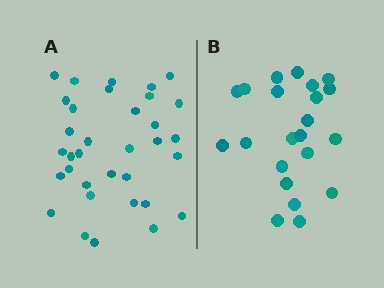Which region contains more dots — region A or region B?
Region A (the left region) has more dots.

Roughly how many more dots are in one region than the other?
Region A has roughly 12 or so more dots than region B.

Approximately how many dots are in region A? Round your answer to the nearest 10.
About 30 dots. (The exact count is 34, which rounds to 30.)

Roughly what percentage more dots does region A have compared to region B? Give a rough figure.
About 55% more.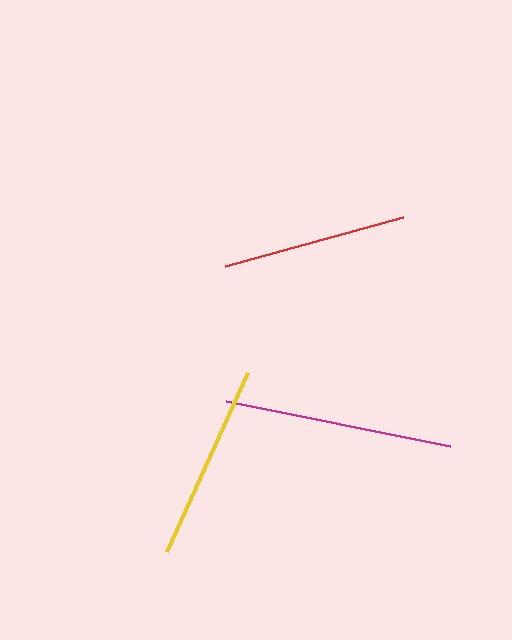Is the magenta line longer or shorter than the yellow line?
The magenta line is longer than the yellow line.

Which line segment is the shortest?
The red line is the shortest at approximately 185 pixels.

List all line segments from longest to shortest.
From longest to shortest: magenta, yellow, red.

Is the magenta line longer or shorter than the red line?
The magenta line is longer than the red line.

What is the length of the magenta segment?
The magenta segment is approximately 228 pixels long.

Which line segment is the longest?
The magenta line is the longest at approximately 228 pixels.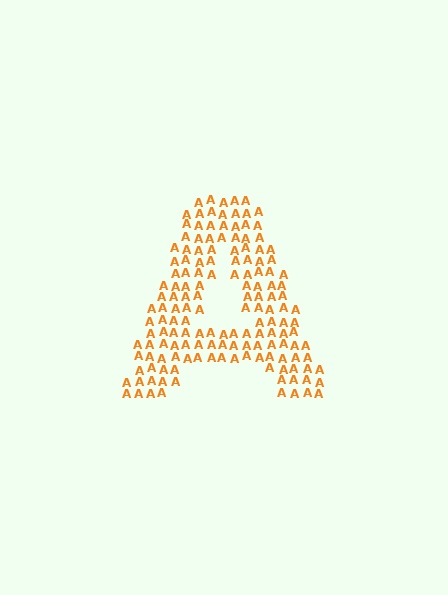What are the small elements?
The small elements are letter A's.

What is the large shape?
The large shape is the letter A.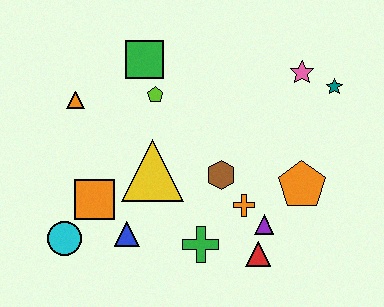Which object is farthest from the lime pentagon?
The red triangle is farthest from the lime pentagon.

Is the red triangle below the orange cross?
Yes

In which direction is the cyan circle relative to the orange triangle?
The cyan circle is below the orange triangle.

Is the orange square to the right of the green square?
No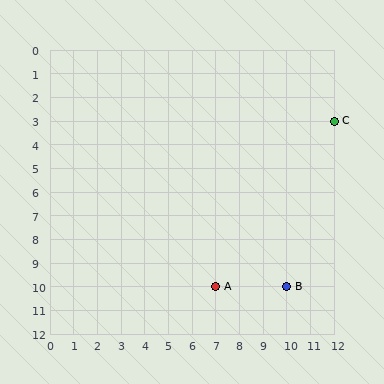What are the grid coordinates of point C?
Point C is at grid coordinates (12, 3).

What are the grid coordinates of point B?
Point B is at grid coordinates (10, 10).